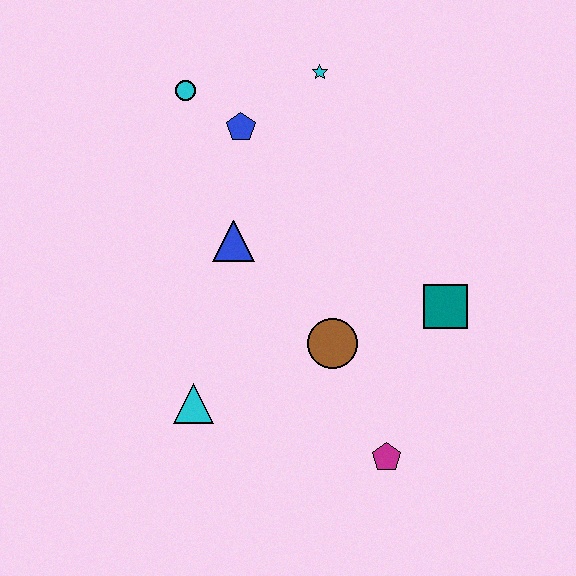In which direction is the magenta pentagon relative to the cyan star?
The magenta pentagon is below the cyan star.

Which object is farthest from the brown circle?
The cyan circle is farthest from the brown circle.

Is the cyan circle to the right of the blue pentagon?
No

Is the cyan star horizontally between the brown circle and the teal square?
No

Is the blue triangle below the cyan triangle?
No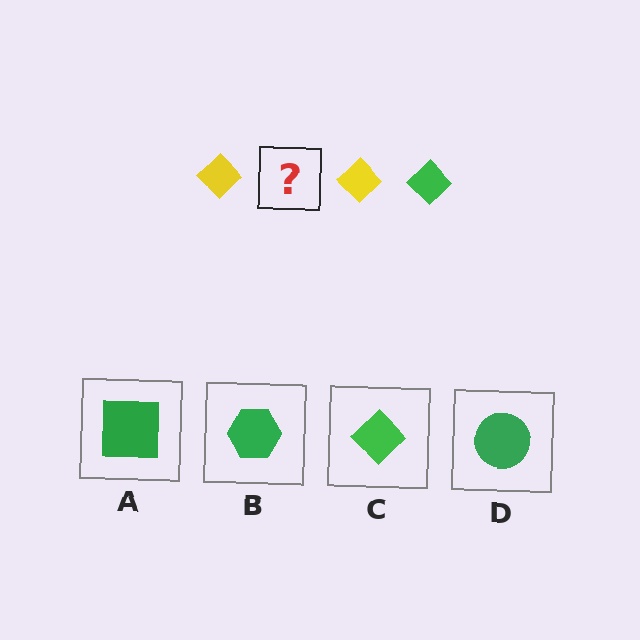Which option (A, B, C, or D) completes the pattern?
C.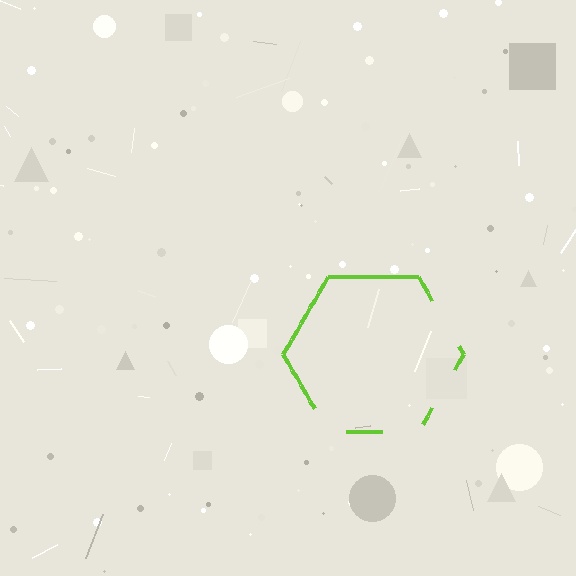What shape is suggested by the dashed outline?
The dashed outline suggests a hexagon.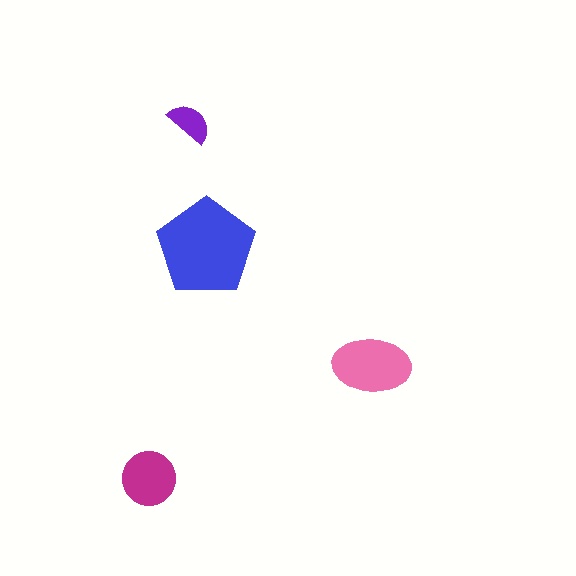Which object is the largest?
The blue pentagon.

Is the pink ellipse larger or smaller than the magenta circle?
Larger.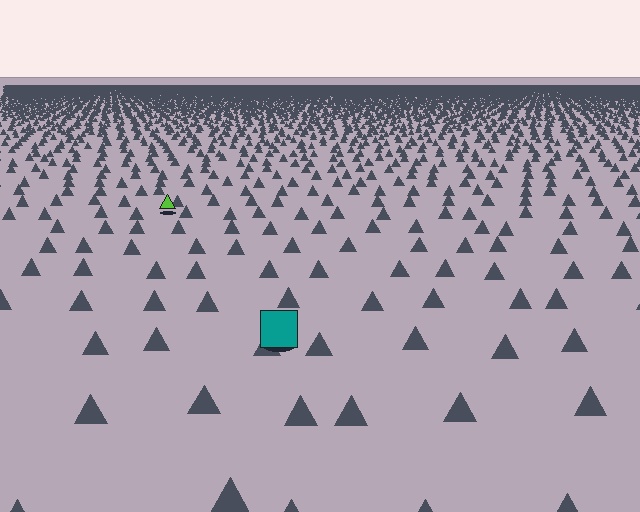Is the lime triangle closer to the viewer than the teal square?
No. The teal square is closer — you can tell from the texture gradient: the ground texture is coarser near it.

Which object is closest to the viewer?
The teal square is closest. The texture marks near it are larger and more spread out.